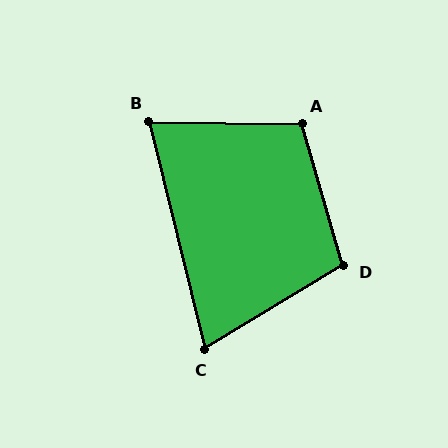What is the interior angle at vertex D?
Approximately 105 degrees (obtuse).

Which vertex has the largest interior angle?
A, at approximately 107 degrees.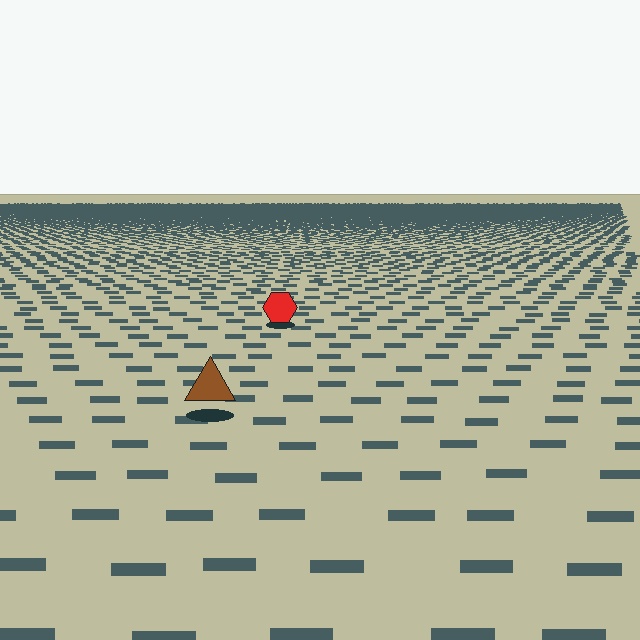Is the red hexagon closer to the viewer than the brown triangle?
No. The brown triangle is closer — you can tell from the texture gradient: the ground texture is coarser near it.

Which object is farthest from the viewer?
The red hexagon is farthest from the viewer. It appears smaller and the ground texture around it is denser.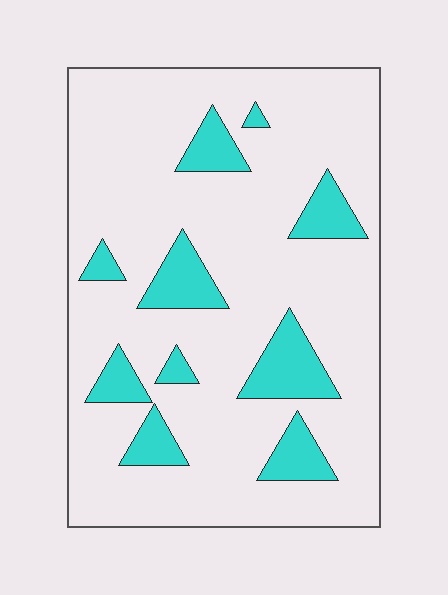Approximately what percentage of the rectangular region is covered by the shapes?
Approximately 15%.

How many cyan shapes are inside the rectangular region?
10.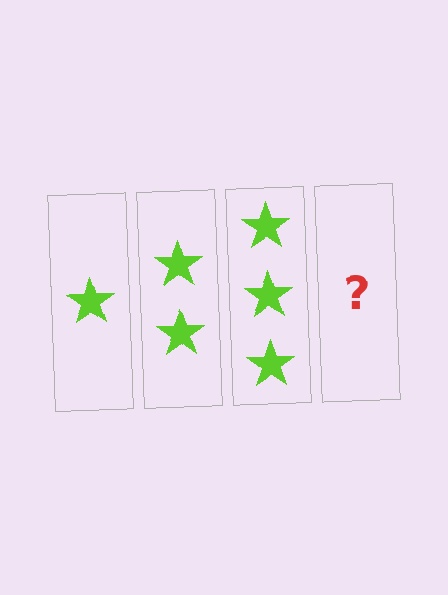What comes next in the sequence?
The next element should be 4 stars.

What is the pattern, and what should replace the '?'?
The pattern is that each step adds one more star. The '?' should be 4 stars.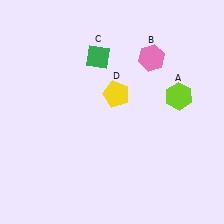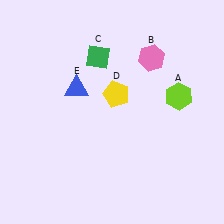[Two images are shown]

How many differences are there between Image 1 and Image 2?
There is 1 difference between the two images.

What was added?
A blue triangle (E) was added in Image 2.